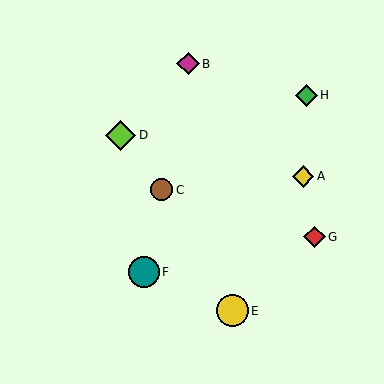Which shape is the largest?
The yellow circle (labeled E) is the largest.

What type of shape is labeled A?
Shape A is a yellow diamond.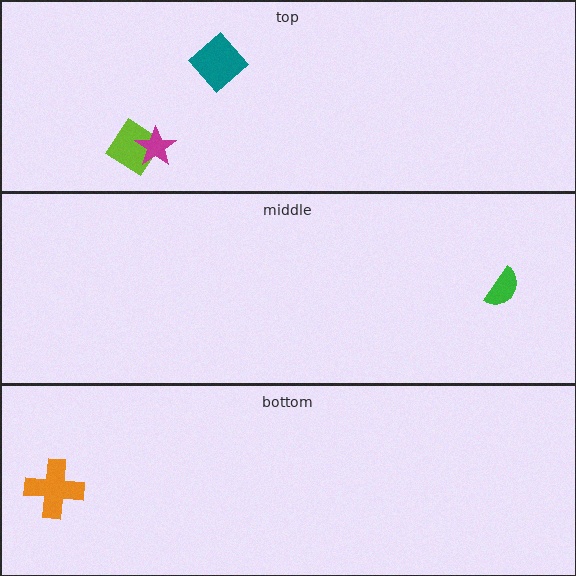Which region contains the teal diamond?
The top region.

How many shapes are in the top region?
3.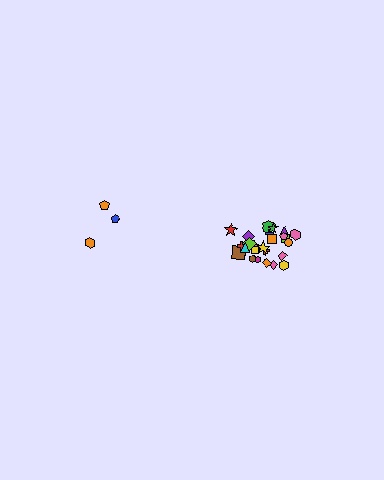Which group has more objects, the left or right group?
The right group.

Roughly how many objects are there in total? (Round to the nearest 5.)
Roughly 30 objects in total.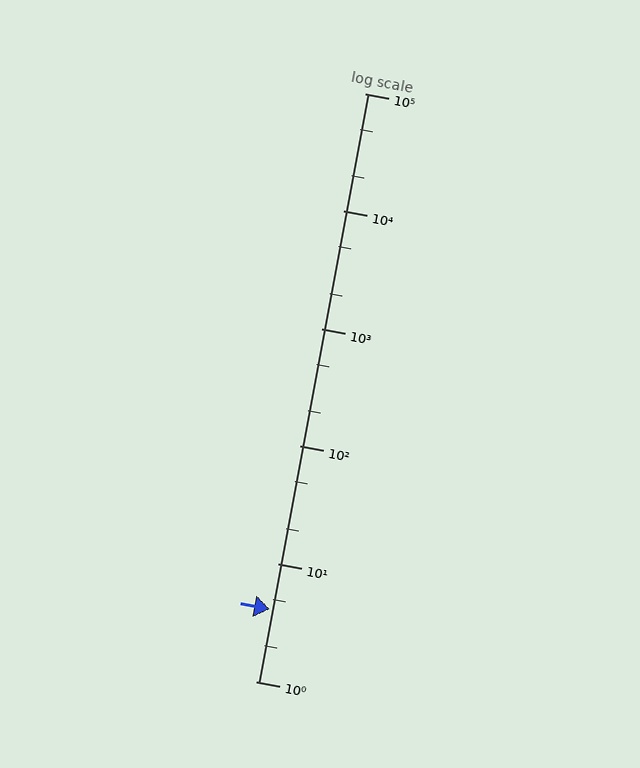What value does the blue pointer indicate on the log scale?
The pointer indicates approximately 4.1.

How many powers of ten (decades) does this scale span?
The scale spans 5 decades, from 1 to 100000.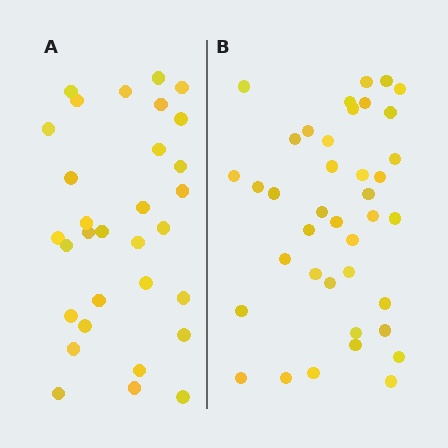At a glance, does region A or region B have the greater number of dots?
Region B (the right region) has more dots.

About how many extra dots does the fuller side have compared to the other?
Region B has roughly 8 or so more dots than region A.